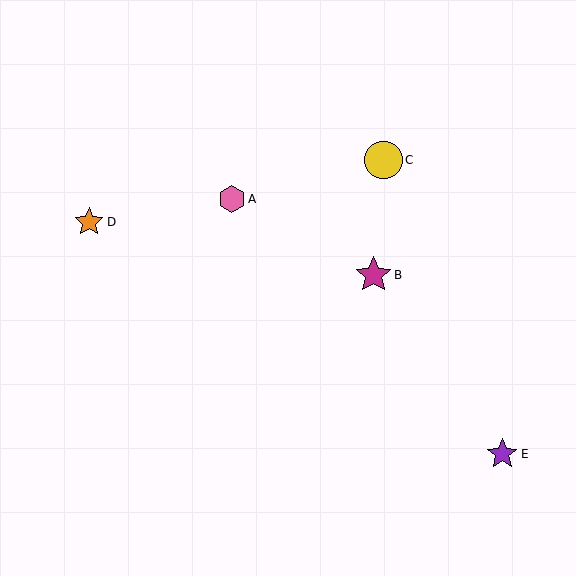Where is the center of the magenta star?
The center of the magenta star is at (373, 275).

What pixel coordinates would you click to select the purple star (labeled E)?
Click at (502, 454) to select the purple star E.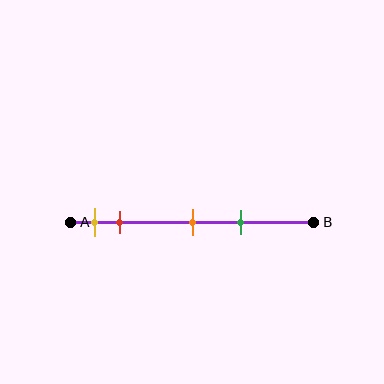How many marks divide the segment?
There are 4 marks dividing the segment.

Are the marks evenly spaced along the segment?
No, the marks are not evenly spaced.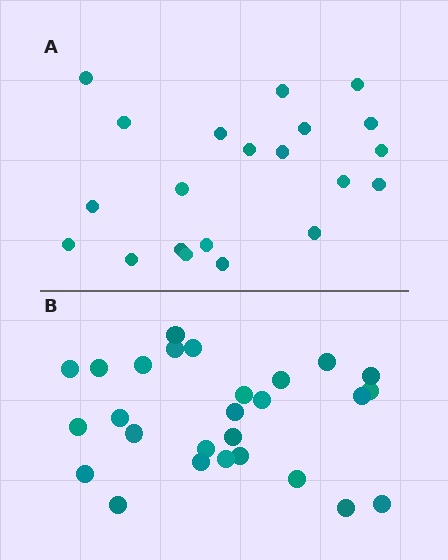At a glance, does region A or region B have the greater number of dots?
Region B (the bottom region) has more dots.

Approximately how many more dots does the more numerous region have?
Region B has about 6 more dots than region A.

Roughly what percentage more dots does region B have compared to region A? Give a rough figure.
About 30% more.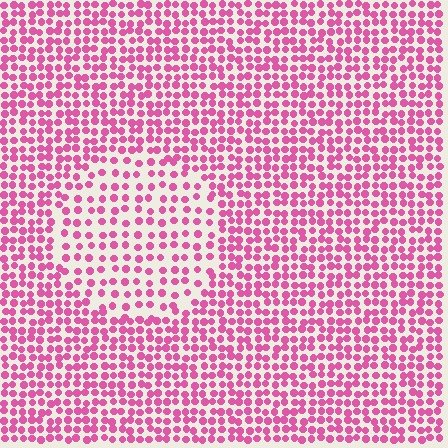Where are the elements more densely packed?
The elements are more densely packed outside the circle boundary.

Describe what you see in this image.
The image contains small pink elements arranged at two different densities. A circle-shaped region is visible where the elements are less densely packed than the surrounding area.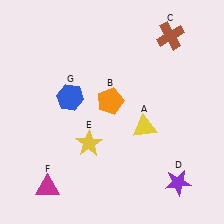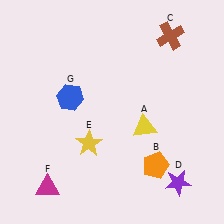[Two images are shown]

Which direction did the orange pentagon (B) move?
The orange pentagon (B) moved down.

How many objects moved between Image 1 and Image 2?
1 object moved between the two images.